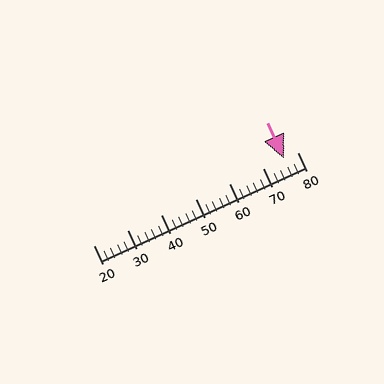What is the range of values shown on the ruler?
The ruler shows values from 20 to 80.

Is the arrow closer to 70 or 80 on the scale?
The arrow is closer to 80.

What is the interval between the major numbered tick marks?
The major tick marks are spaced 10 units apart.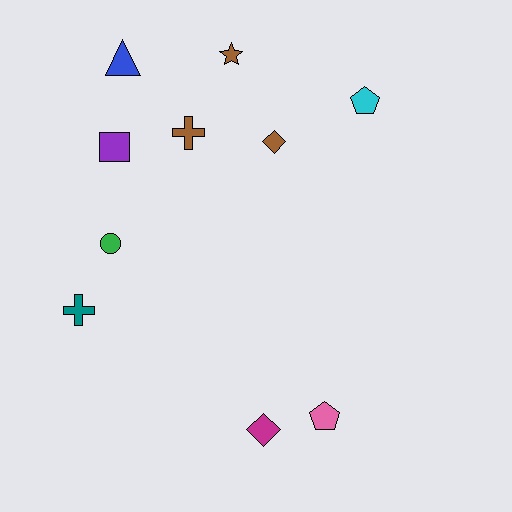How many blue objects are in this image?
There is 1 blue object.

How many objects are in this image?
There are 10 objects.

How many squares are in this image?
There is 1 square.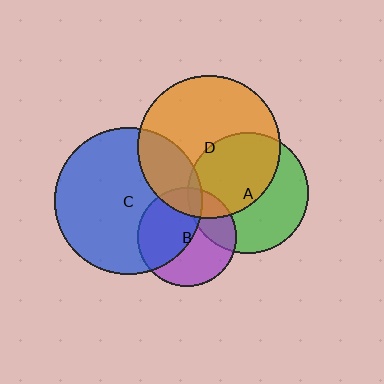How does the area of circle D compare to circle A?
Approximately 1.4 times.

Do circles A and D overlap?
Yes.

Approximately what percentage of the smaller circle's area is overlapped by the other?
Approximately 50%.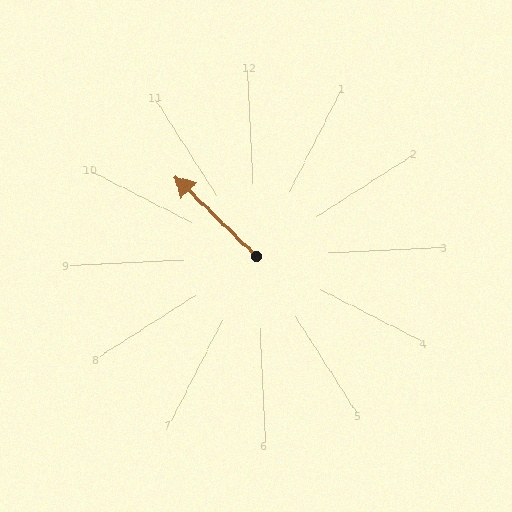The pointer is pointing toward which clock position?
Roughly 11 o'clock.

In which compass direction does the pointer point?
Northwest.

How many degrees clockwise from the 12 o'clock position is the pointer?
Approximately 317 degrees.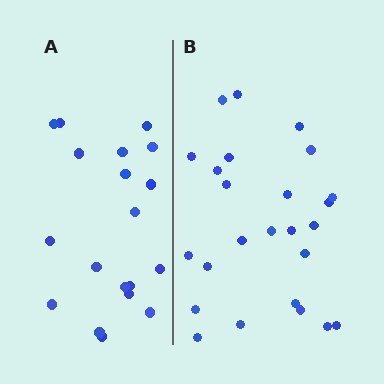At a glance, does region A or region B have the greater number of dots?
Region B (the right region) has more dots.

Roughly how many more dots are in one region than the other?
Region B has about 6 more dots than region A.